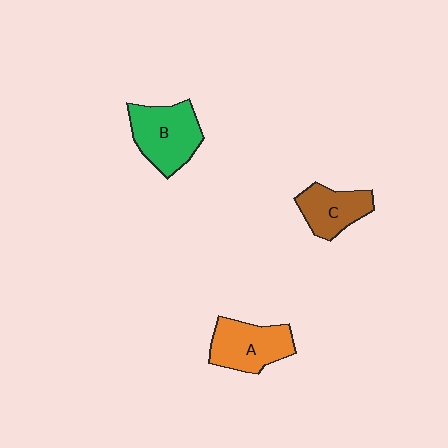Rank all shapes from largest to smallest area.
From largest to smallest: B (green), A (orange), C (brown).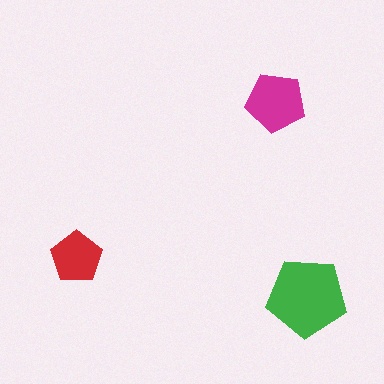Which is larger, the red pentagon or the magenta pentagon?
The magenta one.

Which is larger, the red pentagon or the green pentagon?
The green one.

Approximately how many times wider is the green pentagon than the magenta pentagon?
About 1.5 times wider.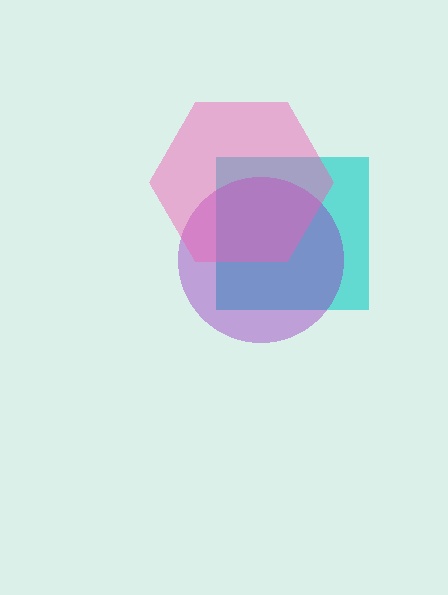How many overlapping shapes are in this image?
There are 3 overlapping shapes in the image.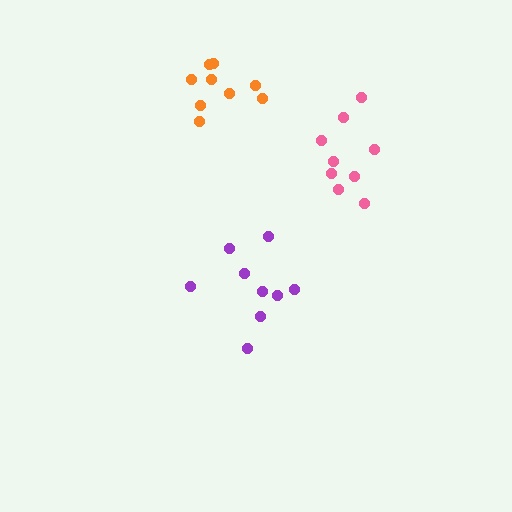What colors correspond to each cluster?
The clusters are colored: purple, pink, orange.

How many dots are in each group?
Group 1: 9 dots, Group 2: 9 dots, Group 3: 9 dots (27 total).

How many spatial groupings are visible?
There are 3 spatial groupings.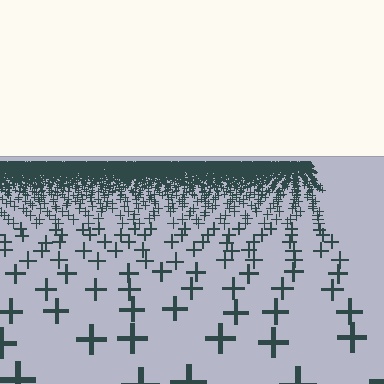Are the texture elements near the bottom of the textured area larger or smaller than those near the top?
Larger. Near the bottom, elements are closer to the viewer and appear at a bigger on-screen size.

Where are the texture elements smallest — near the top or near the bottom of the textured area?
Near the top.